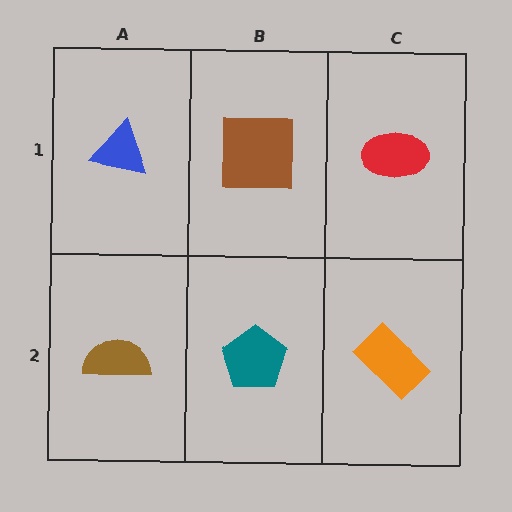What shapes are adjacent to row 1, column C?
An orange rectangle (row 2, column C), a brown square (row 1, column B).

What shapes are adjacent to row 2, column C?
A red ellipse (row 1, column C), a teal pentagon (row 2, column B).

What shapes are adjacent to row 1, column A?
A brown semicircle (row 2, column A), a brown square (row 1, column B).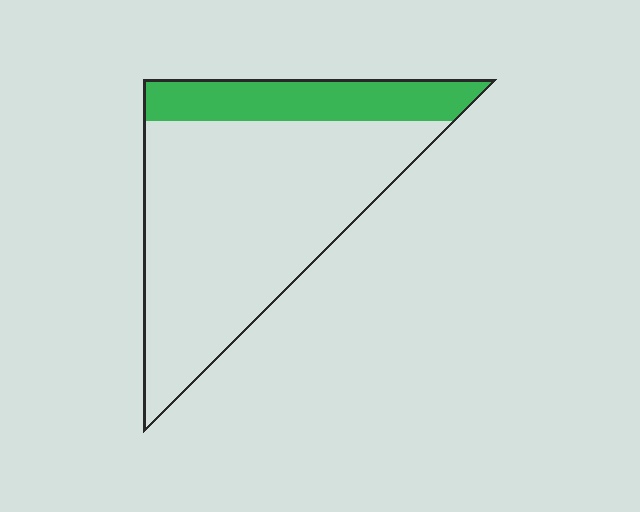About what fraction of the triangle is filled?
About one fifth (1/5).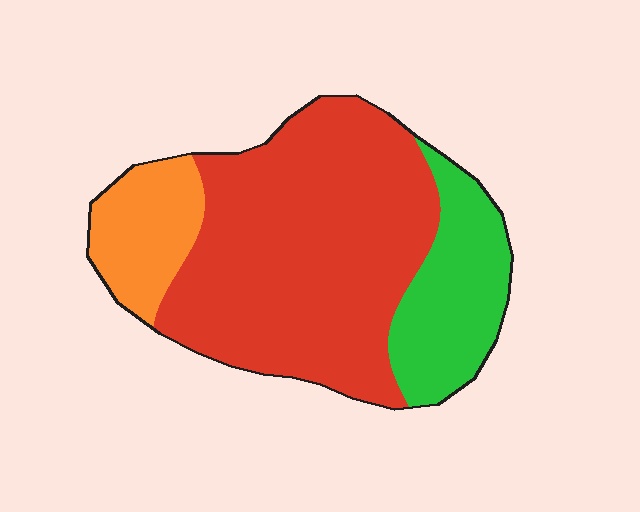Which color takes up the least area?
Orange, at roughly 15%.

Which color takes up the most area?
Red, at roughly 65%.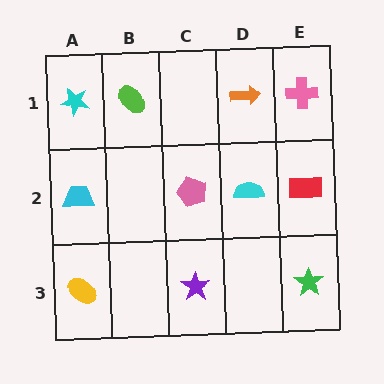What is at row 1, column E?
A pink cross.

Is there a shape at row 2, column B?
No, that cell is empty.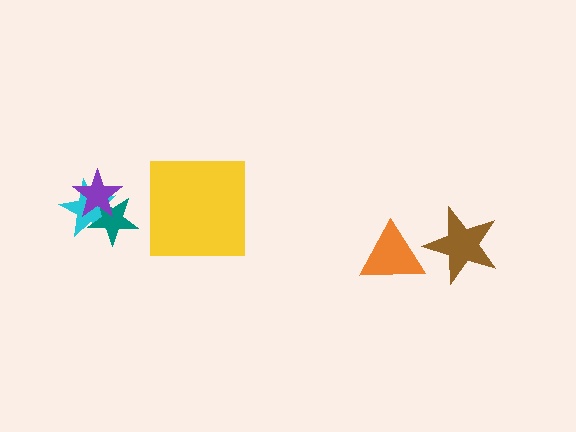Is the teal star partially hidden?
Yes, it is partially covered by another shape.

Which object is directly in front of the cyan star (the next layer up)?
The teal star is directly in front of the cyan star.